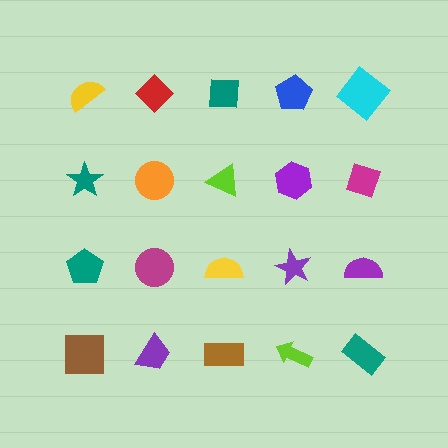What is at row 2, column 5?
A magenta diamond.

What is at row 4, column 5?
A teal rectangle.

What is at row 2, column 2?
An orange circle.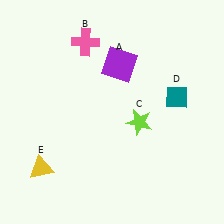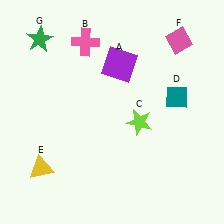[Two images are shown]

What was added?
A pink diamond (F), a green star (G) were added in Image 2.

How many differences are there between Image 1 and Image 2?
There are 2 differences between the two images.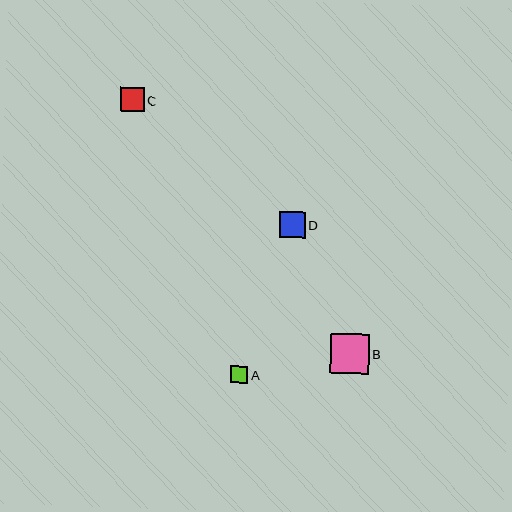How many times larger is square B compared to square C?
Square B is approximately 1.7 times the size of square C.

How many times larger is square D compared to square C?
Square D is approximately 1.1 times the size of square C.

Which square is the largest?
Square B is the largest with a size of approximately 39 pixels.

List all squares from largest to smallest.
From largest to smallest: B, D, C, A.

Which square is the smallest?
Square A is the smallest with a size of approximately 17 pixels.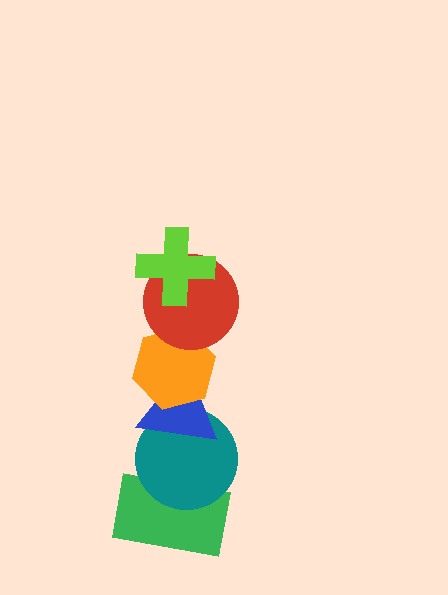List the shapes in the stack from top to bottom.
From top to bottom: the lime cross, the red circle, the orange hexagon, the blue triangle, the teal circle, the green rectangle.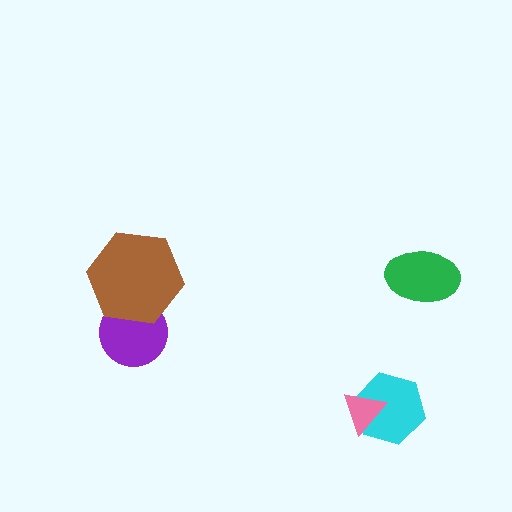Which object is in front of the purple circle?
The brown hexagon is in front of the purple circle.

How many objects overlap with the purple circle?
1 object overlaps with the purple circle.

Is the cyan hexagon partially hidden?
Yes, it is partially covered by another shape.